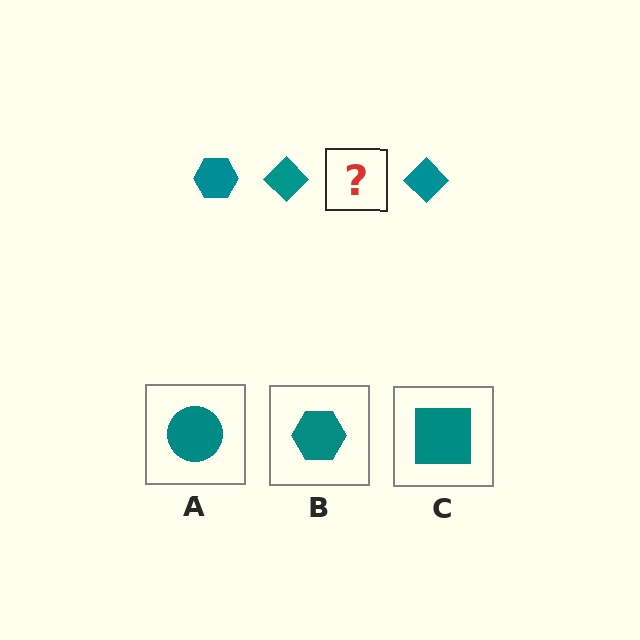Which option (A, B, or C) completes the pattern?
B.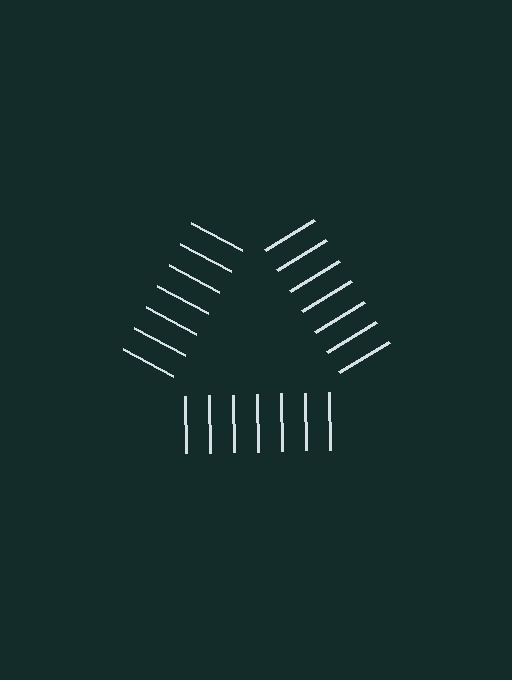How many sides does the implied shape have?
3 sides — the line-ends trace a triangle.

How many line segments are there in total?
21 — 7 along each of the 3 edges.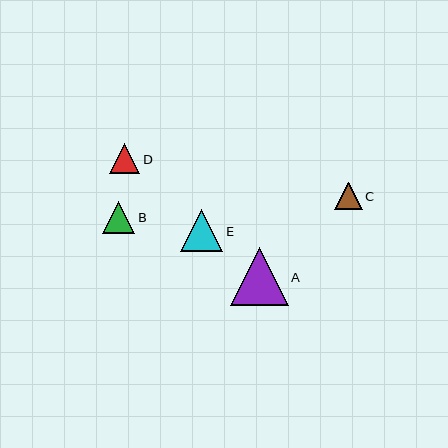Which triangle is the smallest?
Triangle C is the smallest with a size of approximately 27 pixels.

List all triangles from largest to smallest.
From largest to smallest: A, E, B, D, C.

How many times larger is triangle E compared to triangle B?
Triangle E is approximately 1.3 times the size of triangle B.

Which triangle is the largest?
Triangle A is the largest with a size of approximately 58 pixels.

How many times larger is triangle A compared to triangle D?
Triangle A is approximately 1.9 times the size of triangle D.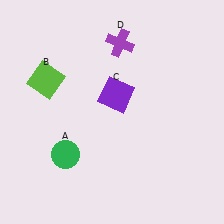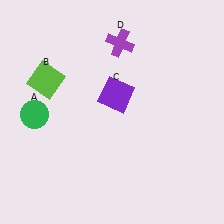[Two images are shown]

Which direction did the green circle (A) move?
The green circle (A) moved up.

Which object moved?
The green circle (A) moved up.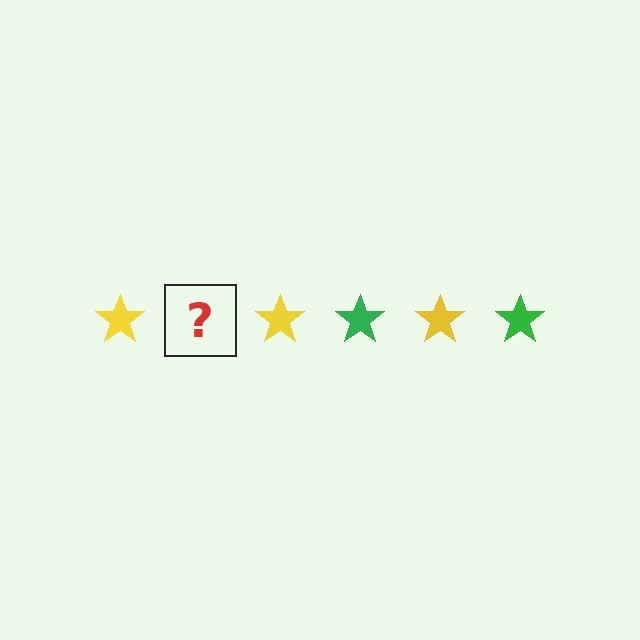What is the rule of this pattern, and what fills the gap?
The rule is that the pattern cycles through yellow, green stars. The gap should be filled with a green star.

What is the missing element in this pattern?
The missing element is a green star.